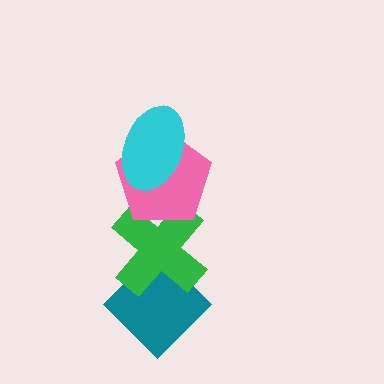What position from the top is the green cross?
The green cross is 3rd from the top.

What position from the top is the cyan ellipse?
The cyan ellipse is 1st from the top.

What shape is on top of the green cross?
The pink pentagon is on top of the green cross.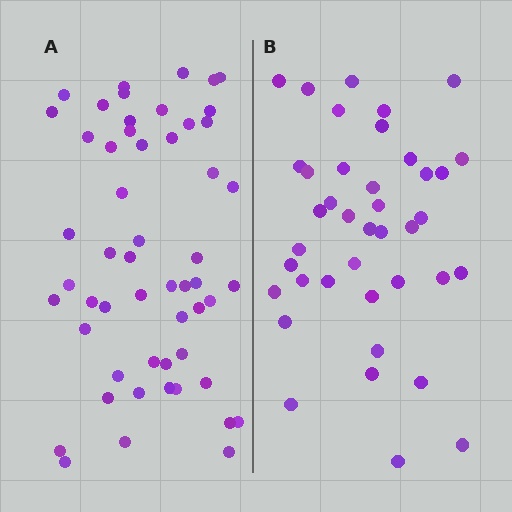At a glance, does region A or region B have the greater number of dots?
Region A (the left region) has more dots.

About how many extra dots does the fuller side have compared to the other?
Region A has approximately 15 more dots than region B.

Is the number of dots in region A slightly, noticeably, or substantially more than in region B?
Region A has noticeably more, but not dramatically so. The ratio is roughly 1.4 to 1.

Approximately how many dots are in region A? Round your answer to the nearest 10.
About 50 dots. (The exact count is 54, which rounds to 50.)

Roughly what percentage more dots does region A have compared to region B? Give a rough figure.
About 35% more.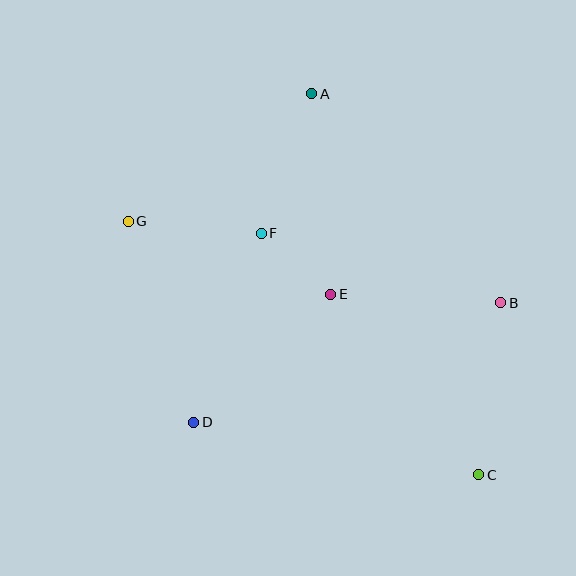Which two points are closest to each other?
Points E and F are closest to each other.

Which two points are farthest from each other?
Points C and G are farthest from each other.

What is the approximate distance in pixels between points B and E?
The distance between B and E is approximately 170 pixels.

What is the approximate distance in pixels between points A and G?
The distance between A and G is approximately 223 pixels.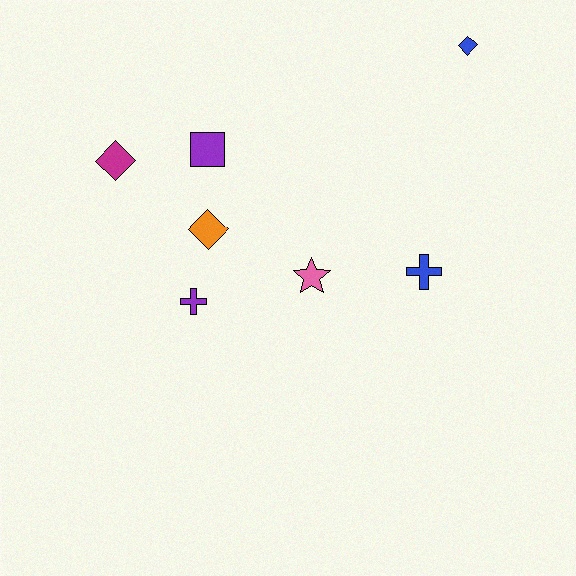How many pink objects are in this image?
There is 1 pink object.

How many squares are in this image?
There is 1 square.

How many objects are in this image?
There are 7 objects.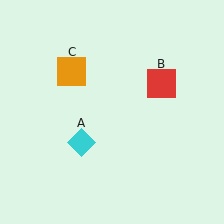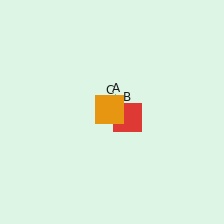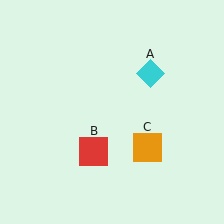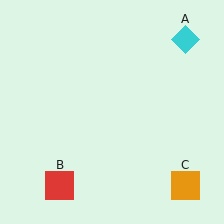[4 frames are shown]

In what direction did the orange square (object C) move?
The orange square (object C) moved down and to the right.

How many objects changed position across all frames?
3 objects changed position: cyan diamond (object A), red square (object B), orange square (object C).